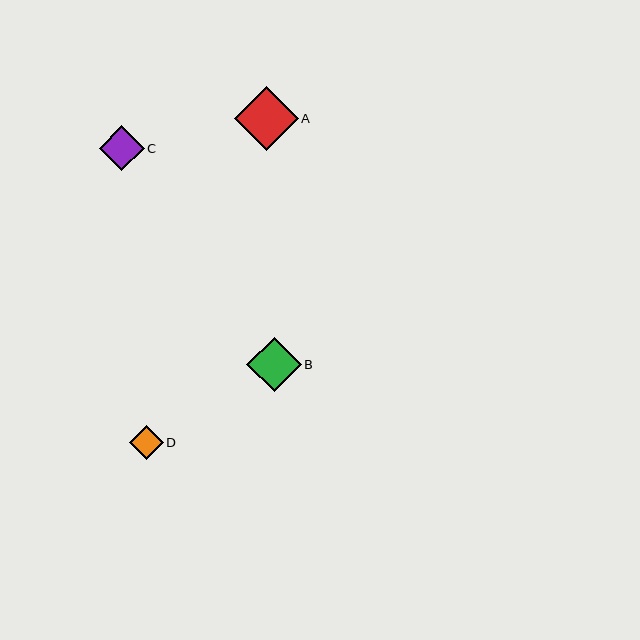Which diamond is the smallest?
Diamond D is the smallest with a size of approximately 34 pixels.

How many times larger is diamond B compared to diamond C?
Diamond B is approximately 1.2 times the size of diamond C.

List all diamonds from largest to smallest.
From largest to smallest: A, B, C, D.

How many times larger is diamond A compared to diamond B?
Diamond A is approximately 1.2 times the size of diamond B.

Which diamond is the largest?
Diamond A is the largest with a size of approximately 64 pixels.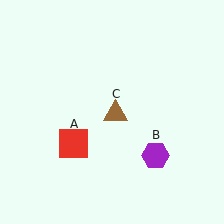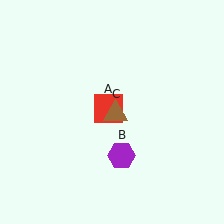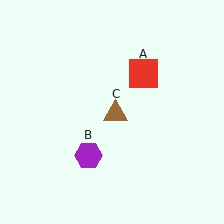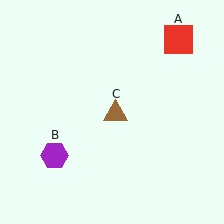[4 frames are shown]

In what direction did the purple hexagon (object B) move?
The purple hexagon (object B) moved left.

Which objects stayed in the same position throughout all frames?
Brown triangle (object C) remained stationary.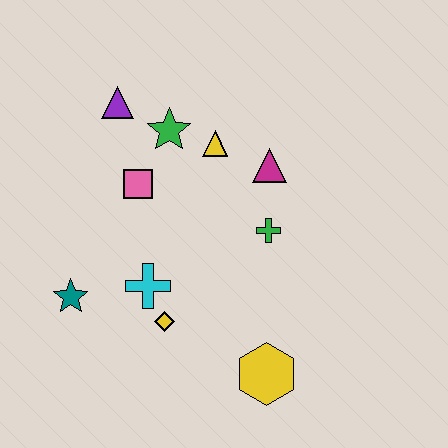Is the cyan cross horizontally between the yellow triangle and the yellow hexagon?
No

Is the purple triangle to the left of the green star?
Yes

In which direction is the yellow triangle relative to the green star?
The yellow triangle is to the right of the green star.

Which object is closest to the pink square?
The green star is closest to the pink square.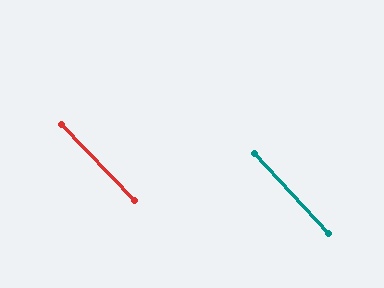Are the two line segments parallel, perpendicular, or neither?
Parallel — their directions differ by only 1.2°.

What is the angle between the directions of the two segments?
Approximately 1 degree.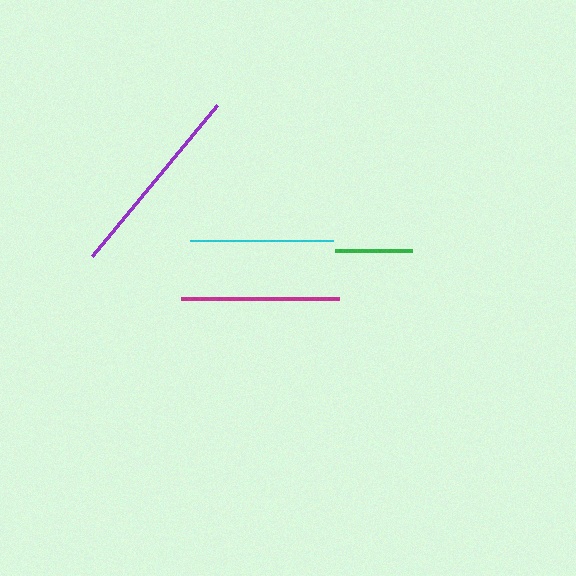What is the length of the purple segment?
The purple segment is approximately 196 pixels long.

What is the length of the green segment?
The green segment is approximately 77 pixels long.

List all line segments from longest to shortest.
From longest to shortest: purple, magenta, cyan, green.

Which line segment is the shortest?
The green line is the shortest at approximately 77 pixels.